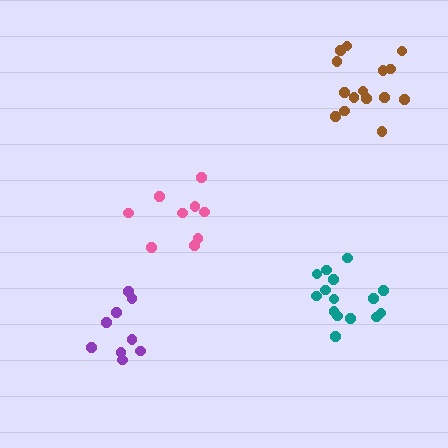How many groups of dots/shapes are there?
There are 4 groups.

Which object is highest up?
The brown cluster is topmost.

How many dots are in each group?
Group 1: 15 dots, Group 2: 9 dots, Group 3: 15 dots, Group 4: 9 dots (48 total).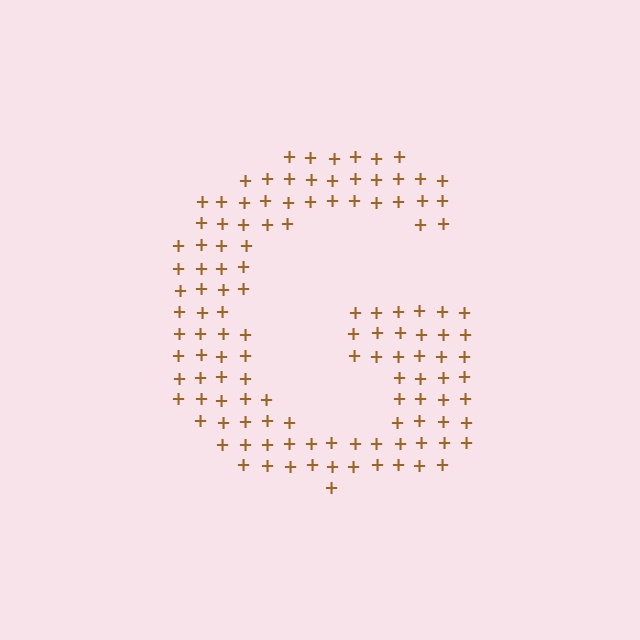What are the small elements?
The small elements are plus signs.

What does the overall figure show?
The overall figure shows the letter G.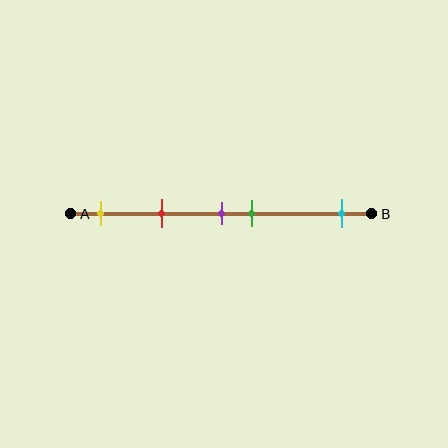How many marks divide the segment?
There are 5 marks dividing the segment.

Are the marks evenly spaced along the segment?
No, the marks are not evenly spaced.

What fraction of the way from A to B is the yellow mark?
The yellow mark is approximately 10% (0.1) of the way from A to B.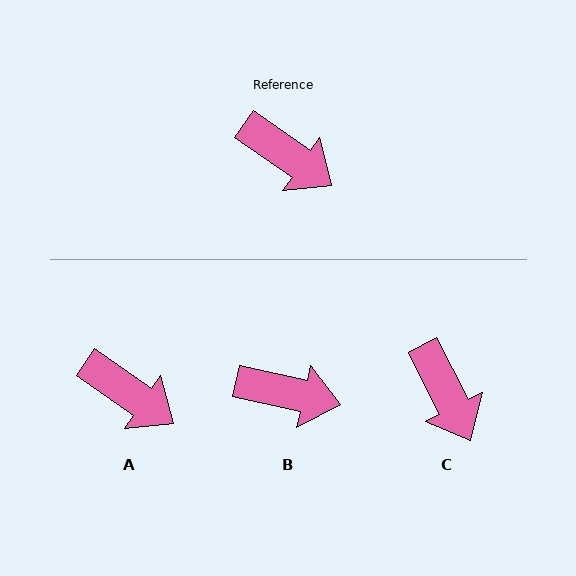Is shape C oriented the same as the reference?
No, it is off by about 28 degrees.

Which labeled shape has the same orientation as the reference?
A.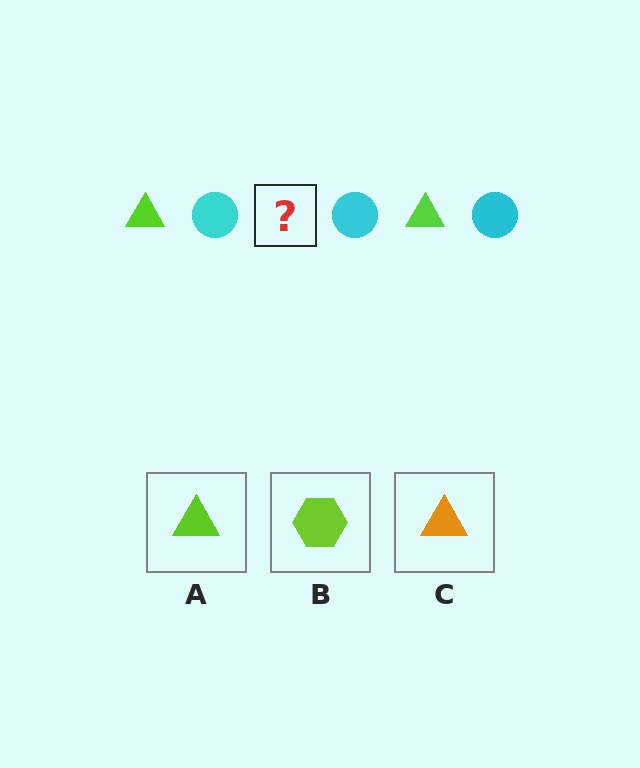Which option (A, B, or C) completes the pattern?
A.